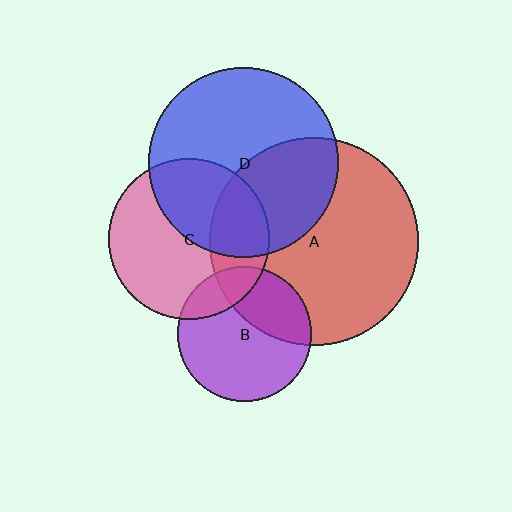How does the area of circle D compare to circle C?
Approximately 1.4 times.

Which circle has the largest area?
Circle A (red).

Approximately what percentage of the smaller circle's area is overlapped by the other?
Approximately 35%.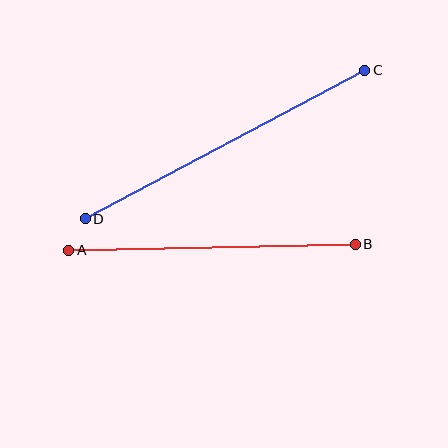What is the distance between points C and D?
The distance is approximately 316 pixels.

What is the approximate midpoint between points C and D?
The midpoint is at approximately (225, 144) pixels.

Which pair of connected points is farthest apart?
Points C and D are farthest apart.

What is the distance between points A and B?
The distance is approximately 286 pixels.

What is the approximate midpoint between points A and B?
The midpoint is at approximately (212, 247) pixels.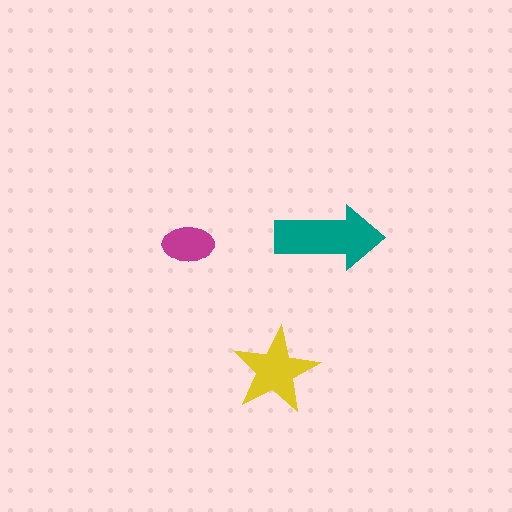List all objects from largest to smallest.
The teal arrow, the yellow star, the magenta ellipse.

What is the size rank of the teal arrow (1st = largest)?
1st.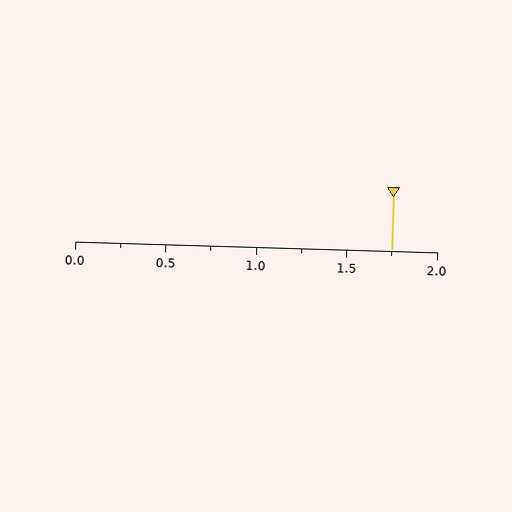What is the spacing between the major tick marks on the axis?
The major ticks are spaced 0.5 apart.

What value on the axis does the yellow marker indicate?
The marker indicates approximately 1.75.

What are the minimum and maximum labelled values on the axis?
The axis runs from 0.0 to 2.0.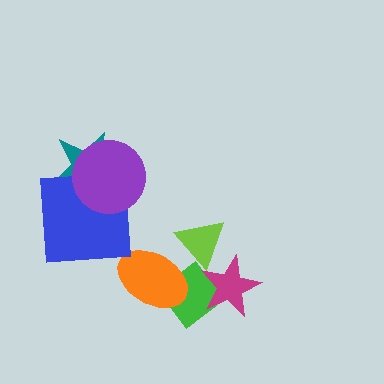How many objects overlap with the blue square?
2 objects overlap with the blue square.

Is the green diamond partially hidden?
Yes, it is partially covered by another shape.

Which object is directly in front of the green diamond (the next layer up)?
The orange ellipse is directly in front of the green diamond.